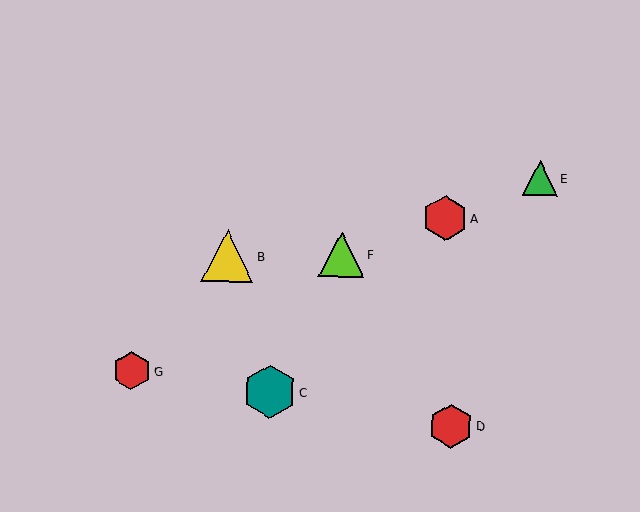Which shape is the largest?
The teal hexagon (labeled C) is the largest.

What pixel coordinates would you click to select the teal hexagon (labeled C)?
Click at (270, 392) to select the teal hexagon C.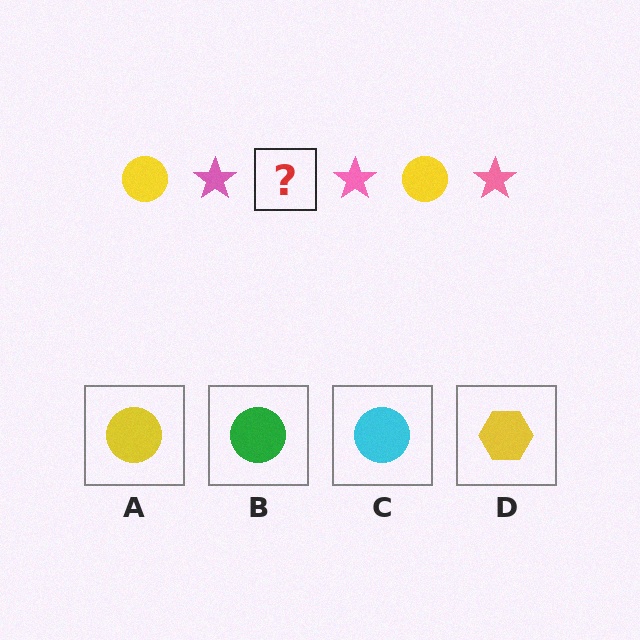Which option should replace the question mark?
Option A.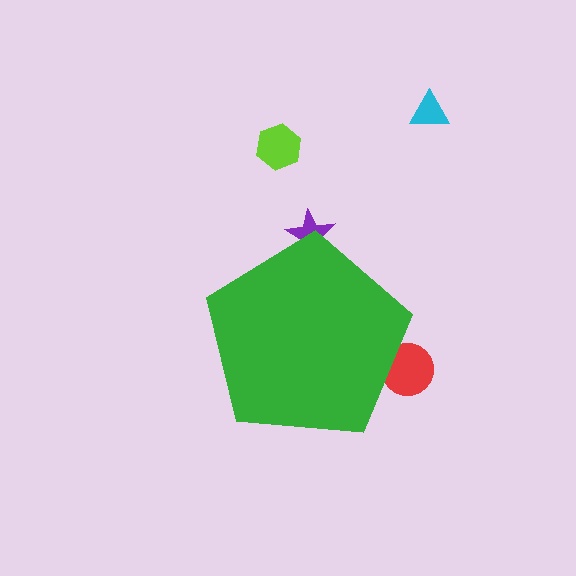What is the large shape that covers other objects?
A green pentagon.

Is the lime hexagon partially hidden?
No, the lime hexagon is fully visible.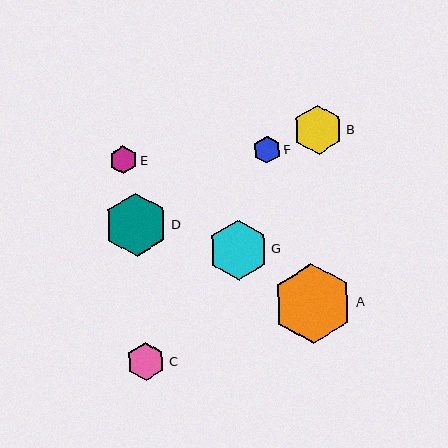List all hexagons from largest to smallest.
From largest to smallest: A, D, G, B, C, E, F.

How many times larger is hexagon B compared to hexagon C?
Hexagon B is approximately 1.3 times the size of hexagon C.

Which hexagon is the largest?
Hexagon A is the largest with a size of approximately 80 pixels.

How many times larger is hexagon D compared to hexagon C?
Hexagon D is approximately 1.7 times the size of hexagon C.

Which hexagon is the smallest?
Hexagon F is the smallest with a size of approximately 28 pixels.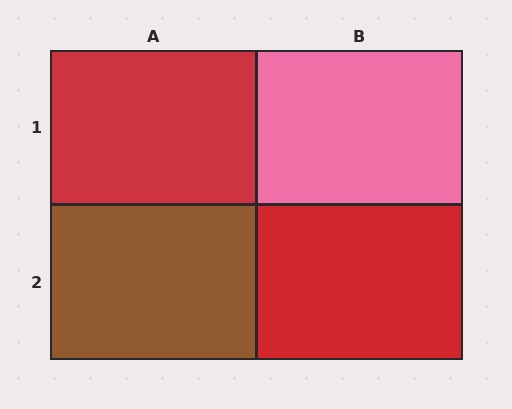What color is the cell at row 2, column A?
Brown.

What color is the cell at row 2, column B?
Red.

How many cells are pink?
1 cell is pink.